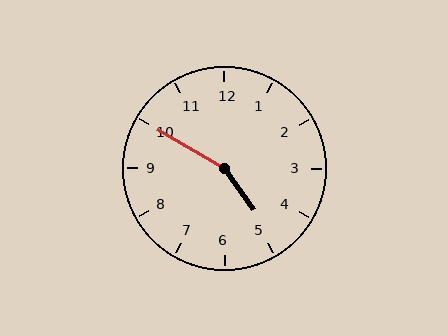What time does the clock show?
4:50.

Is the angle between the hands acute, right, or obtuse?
It is obtuse.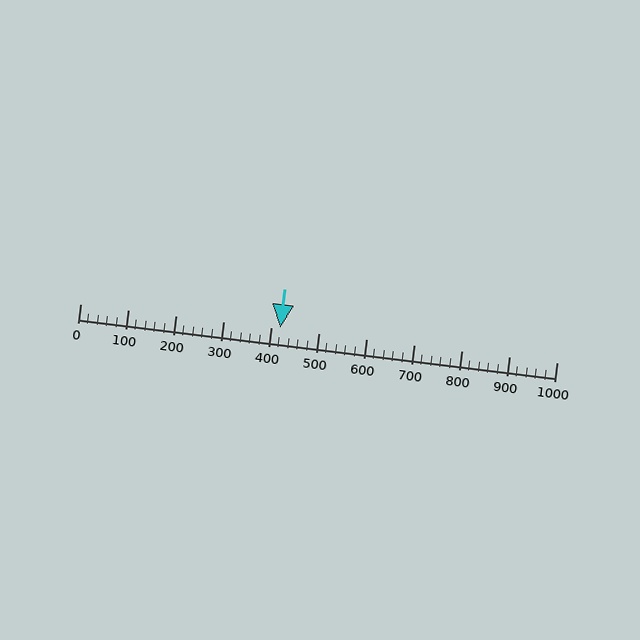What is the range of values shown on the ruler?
The ruler shows values from 0 to 1000.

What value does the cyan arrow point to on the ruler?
The cyan arrow points to approximately 420.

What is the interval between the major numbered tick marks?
The major tick marks are spaced 100 units apart.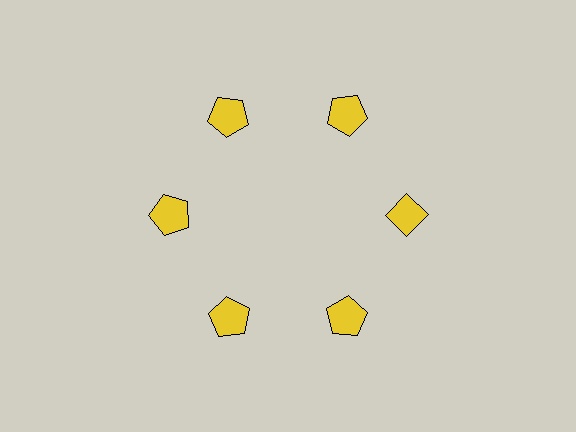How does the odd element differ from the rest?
It has a different shape: diamond instead of pentagon.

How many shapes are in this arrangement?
There are 6 shapes arranged in a ring pattern.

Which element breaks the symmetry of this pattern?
The yellow diamond at roughly the 3 o'clock position breaks the symmetry. All other shapes are yellow pentagons.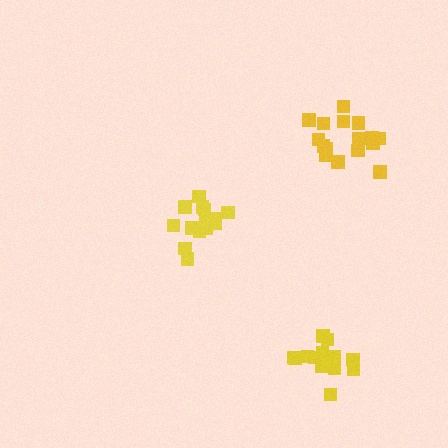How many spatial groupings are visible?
There are 3 spatial groupings.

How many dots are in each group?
Group 1: 16 dots, Group 2: 13 dots, Group 3: 17 dots (46 total).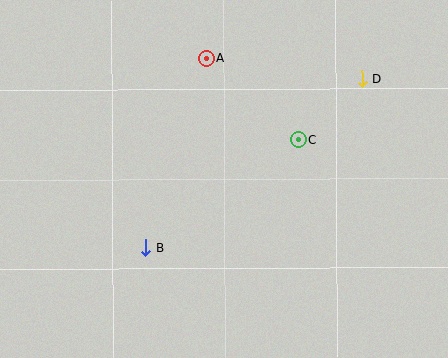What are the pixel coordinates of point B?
Point B is at (146, 248).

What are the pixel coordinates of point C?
Point C is at (298, 139).